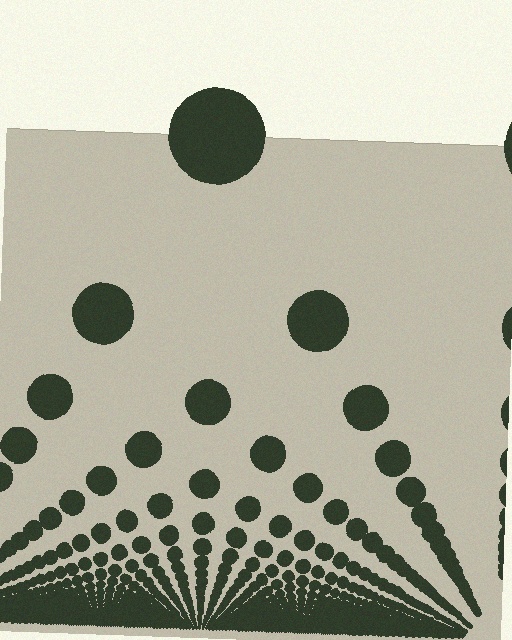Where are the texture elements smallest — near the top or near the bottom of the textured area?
Near the bottom.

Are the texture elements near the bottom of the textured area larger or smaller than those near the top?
Smaller. The gradient is inverted — elements near the bottom are smaller and denser.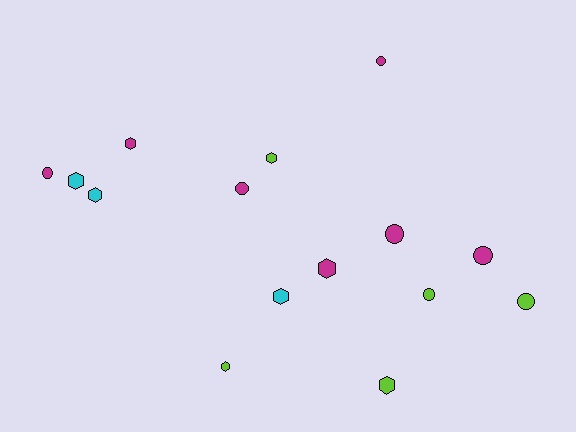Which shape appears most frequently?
Hexagon, with 8 objects.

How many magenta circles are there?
There are 5 magenta circles.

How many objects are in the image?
There are 15 objects.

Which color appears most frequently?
Magenta, with 7 objects.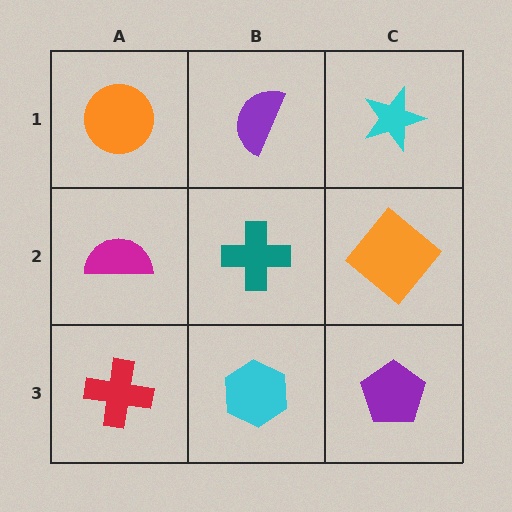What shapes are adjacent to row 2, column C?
A cyan star (row 1, column C), a purple pentagon (row 3, column C), a teal cross (row 2, column B).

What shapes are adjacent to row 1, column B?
A teal cross (row 2, column B), an orange circle (row 1, column A), a cyan star (row 1, column C).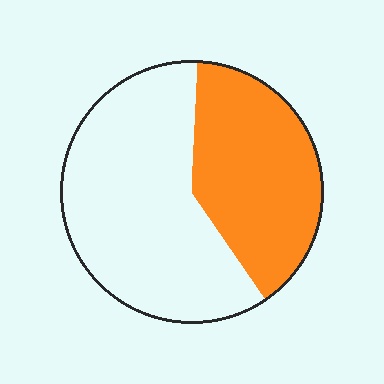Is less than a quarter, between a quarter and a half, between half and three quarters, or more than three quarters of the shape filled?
Between a quarter and a half.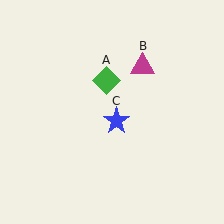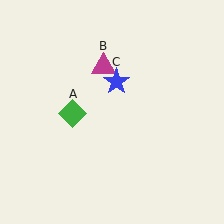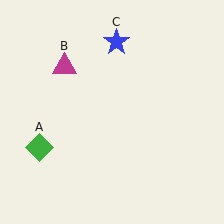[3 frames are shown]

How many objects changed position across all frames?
3 objects changed position: green diamond (object A), magenta triangle (object B), blue star (object C).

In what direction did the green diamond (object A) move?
The green diamond (object A) moved down and to the left.